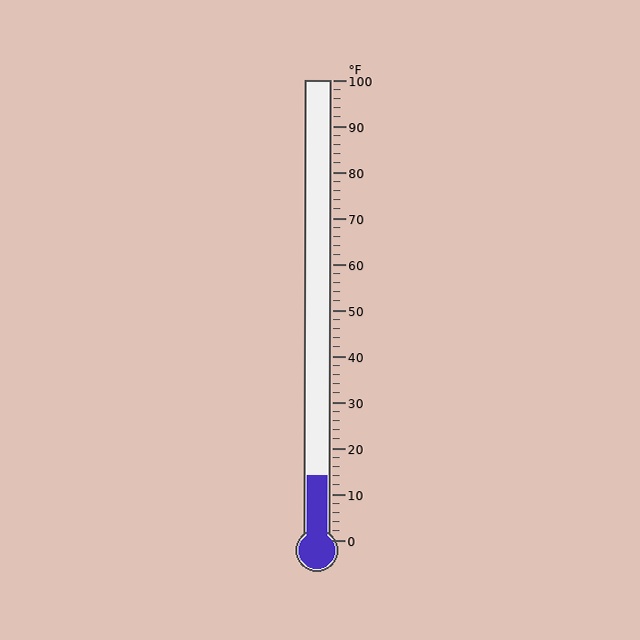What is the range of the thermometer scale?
The thermometer scale ranges from 0°F to 100°F.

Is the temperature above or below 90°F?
The temperature is below 90°F.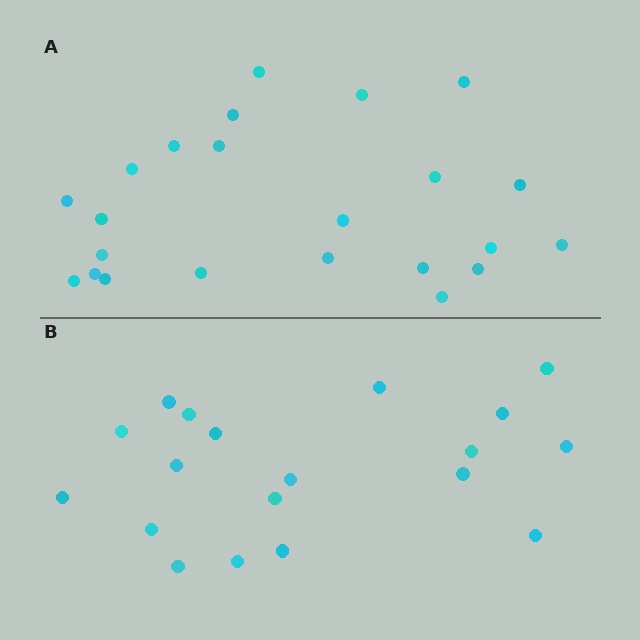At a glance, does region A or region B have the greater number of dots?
Region A (the top region) has more dots.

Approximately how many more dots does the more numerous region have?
Region A has about 4 more dots than region B.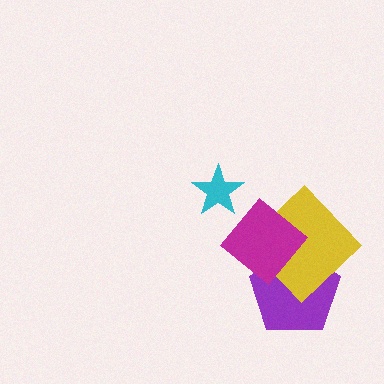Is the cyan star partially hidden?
No, no other shape covers it.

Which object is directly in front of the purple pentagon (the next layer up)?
The yellow diamond is directly in front of the purple pentagon.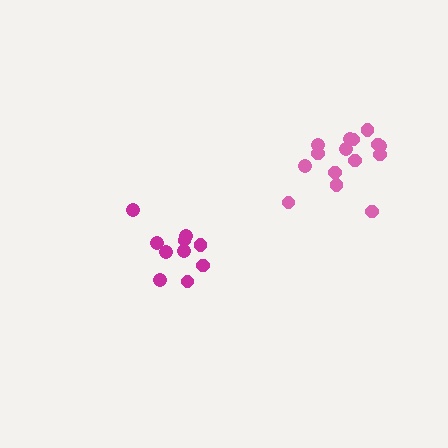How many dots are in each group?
Group 1: 10 dots, Group 2: 15 dots (25 total).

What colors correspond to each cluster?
The clusters are colored: magenta, pink.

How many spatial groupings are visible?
There are 2 spatial groupings.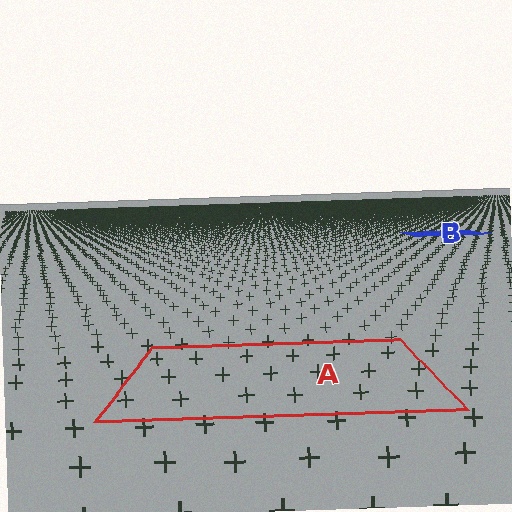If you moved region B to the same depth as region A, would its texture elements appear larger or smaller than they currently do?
They would appear larger. At a closer depth, the same texture elements are projected at a bigger on-screen size.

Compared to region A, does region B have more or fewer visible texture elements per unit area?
Region B has more texture elements per unit area — they are packed more densely because it is farther away.